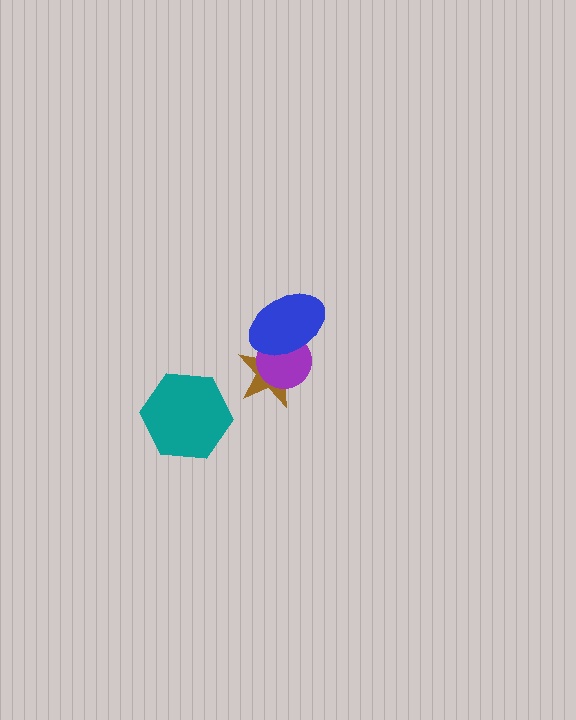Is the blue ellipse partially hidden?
No, no other shape covers it.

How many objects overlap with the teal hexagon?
0 objects overlap with the teal hexagon.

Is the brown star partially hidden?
Yes, it is partially covered by another shape.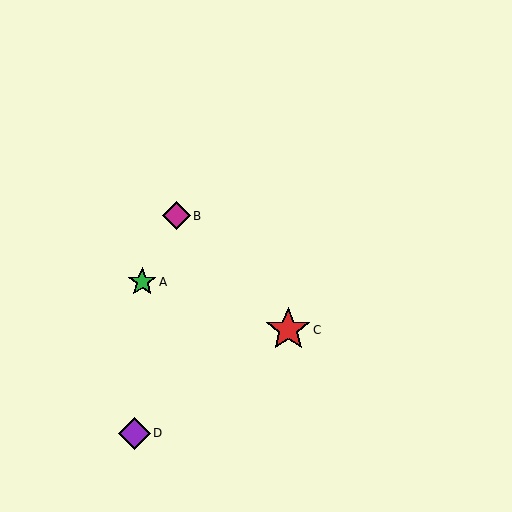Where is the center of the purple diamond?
The center of the purple diamond is at (134, 433).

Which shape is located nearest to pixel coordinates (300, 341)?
The red star (labeled C) at (288, 330) is nearest to that location.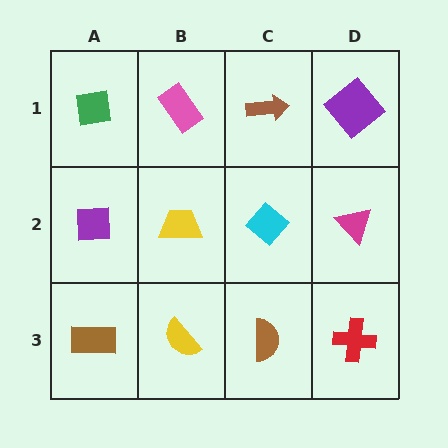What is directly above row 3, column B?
A yellow trapezoid.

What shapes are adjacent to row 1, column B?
A yellow trapezoid (row 2, column B), a green square (row 1, column A), a brown arrow (row 1, column C).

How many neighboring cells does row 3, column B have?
3.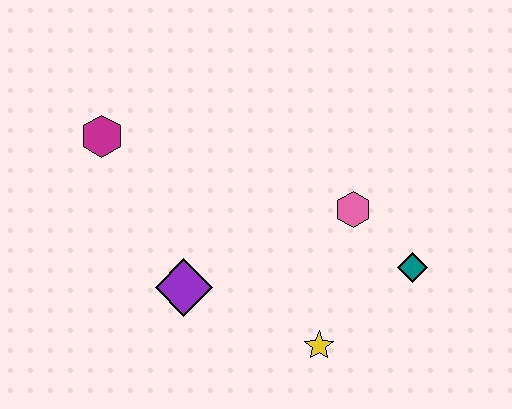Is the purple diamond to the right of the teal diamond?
No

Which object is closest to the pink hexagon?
The teal diamond is closest to the pink hexagon.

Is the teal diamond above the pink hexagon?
No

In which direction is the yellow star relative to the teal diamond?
The yellow star is to the left of the teal diamond.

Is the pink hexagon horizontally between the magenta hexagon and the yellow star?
No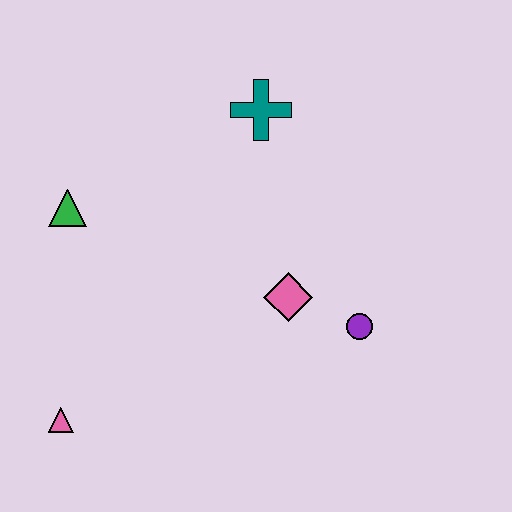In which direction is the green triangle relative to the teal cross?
The green triangle is to the left of the teal cross.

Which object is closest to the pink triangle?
The green triangle is closest to the pink triangle.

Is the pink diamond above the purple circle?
Yes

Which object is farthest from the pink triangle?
The teal cross is farthest from the pink triangle.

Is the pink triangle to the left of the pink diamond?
Yes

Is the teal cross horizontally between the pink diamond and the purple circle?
No